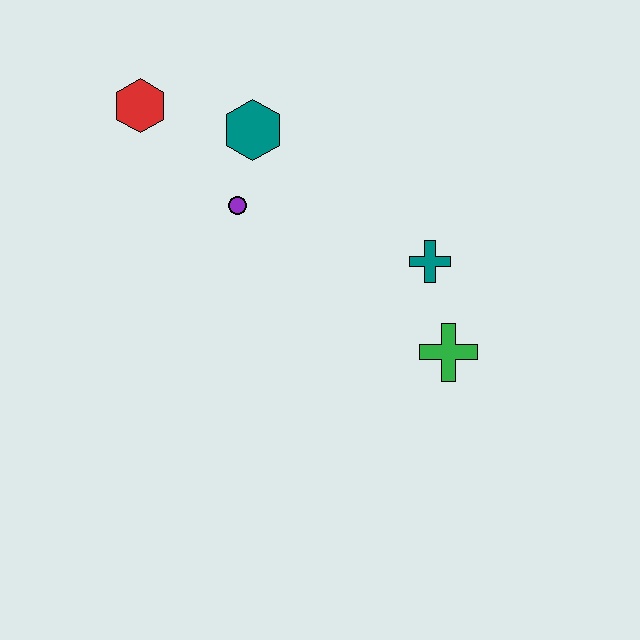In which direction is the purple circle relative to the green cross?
The purple circle is to the left of the green cross.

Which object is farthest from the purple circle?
The green cross is farthest from the purple circle.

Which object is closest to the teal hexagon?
The purple circle is closest to the teal hexagon.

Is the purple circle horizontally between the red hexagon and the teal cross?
Yes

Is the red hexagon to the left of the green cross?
Yes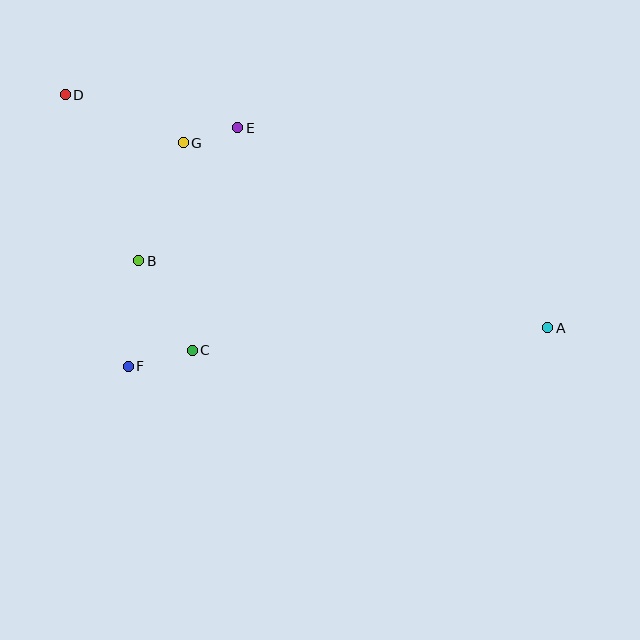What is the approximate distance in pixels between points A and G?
The distance between A and G is approximately 409 pixels.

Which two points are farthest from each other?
Points A and D are farthest from each other.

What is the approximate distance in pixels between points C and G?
The distance between C and G is approximately 208 pixels.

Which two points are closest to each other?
Points E and G are closest to each other.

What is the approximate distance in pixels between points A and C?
The distance between A and C is approximately 356 pixels.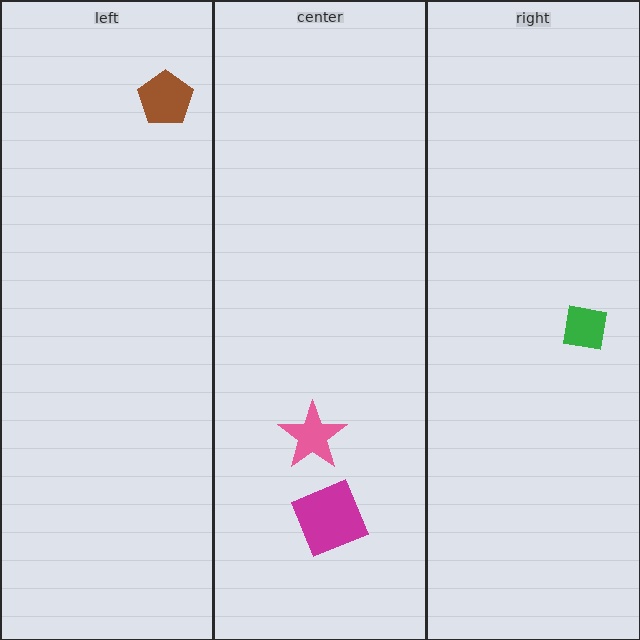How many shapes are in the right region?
1.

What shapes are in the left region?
The brown pentagon.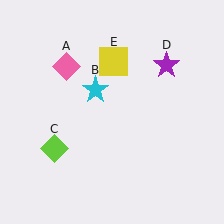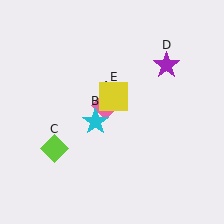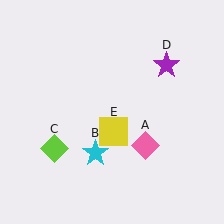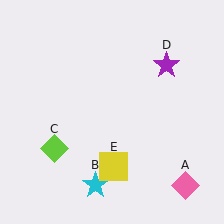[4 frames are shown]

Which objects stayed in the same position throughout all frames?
Lime diamond (object C) and purple star (object D) remained stationary.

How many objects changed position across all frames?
3 objects changed position: pink diamond (object A), cyan star (object B), yellow square (object E).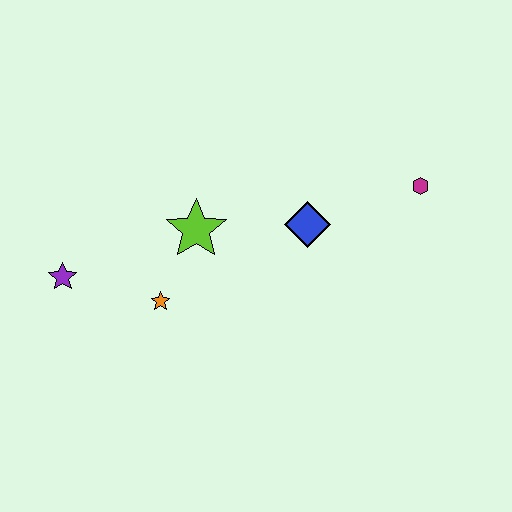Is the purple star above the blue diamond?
No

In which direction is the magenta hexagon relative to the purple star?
The magenta hexagon is to the right of the purple star.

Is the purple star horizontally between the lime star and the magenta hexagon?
No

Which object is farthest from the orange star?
The magenta hexagon is farthest from the orange star.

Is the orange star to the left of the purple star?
No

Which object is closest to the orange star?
The lime star is closest to the orange star.